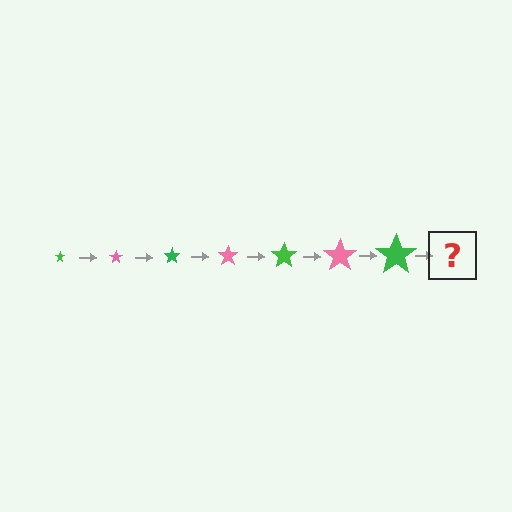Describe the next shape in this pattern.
It should be a pink star, larger than the previous one.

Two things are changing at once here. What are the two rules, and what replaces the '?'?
The two rules are that the star grows larger each step and the color cycles through green and pink. The '?' should be a pink star, larger than the previous one.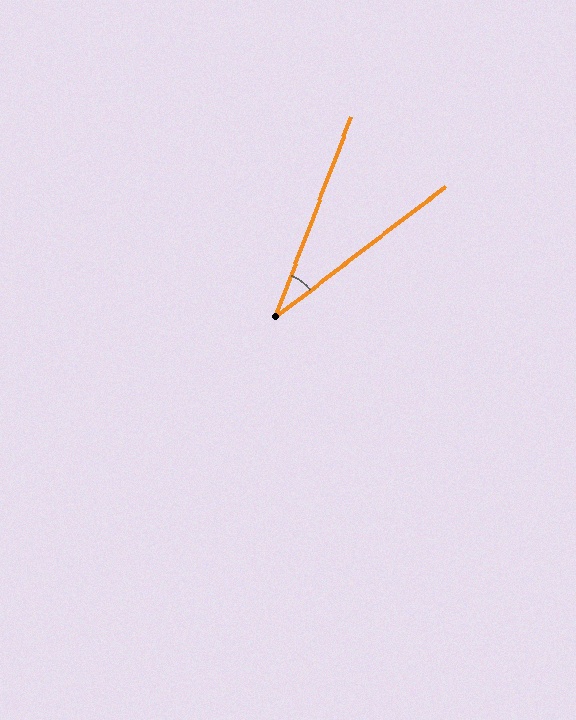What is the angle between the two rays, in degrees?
Approximately 32 degrees.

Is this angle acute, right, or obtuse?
It is acute.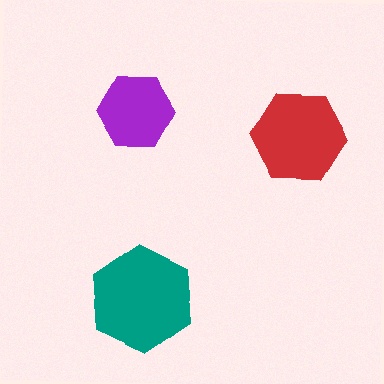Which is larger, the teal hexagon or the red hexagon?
The teal one.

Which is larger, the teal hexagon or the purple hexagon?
The teal one.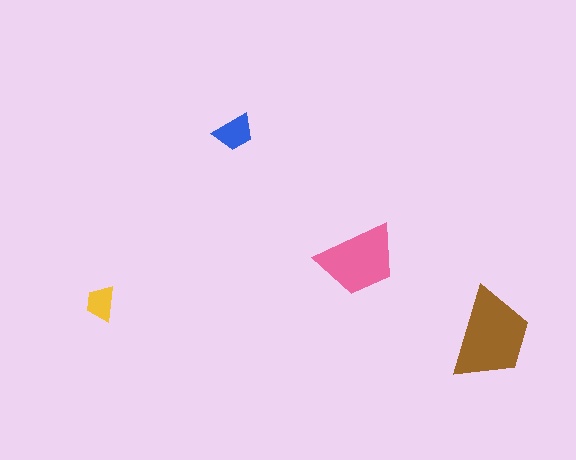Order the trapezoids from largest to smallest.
the brown one, the pink one, the blue one, the yellow one.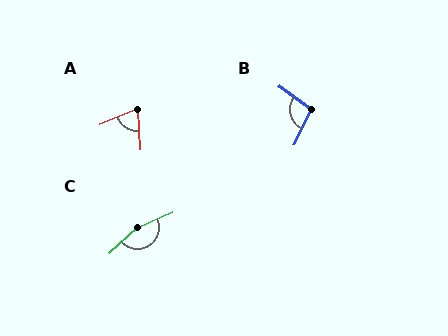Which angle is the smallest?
A, at approximately 71 degrees.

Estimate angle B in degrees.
Approximately 100 degrees.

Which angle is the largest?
C, at approximately 161 degrees.